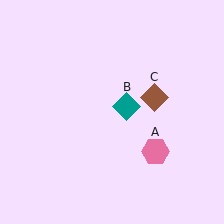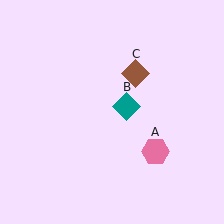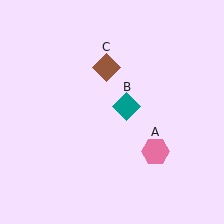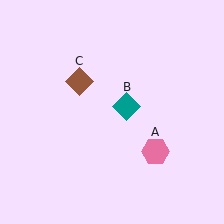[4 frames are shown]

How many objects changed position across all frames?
1 object changed position: brown diamond (object C).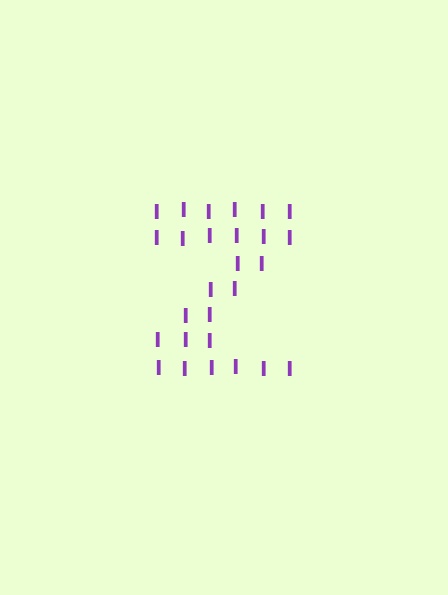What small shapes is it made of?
It is made of small letter I's.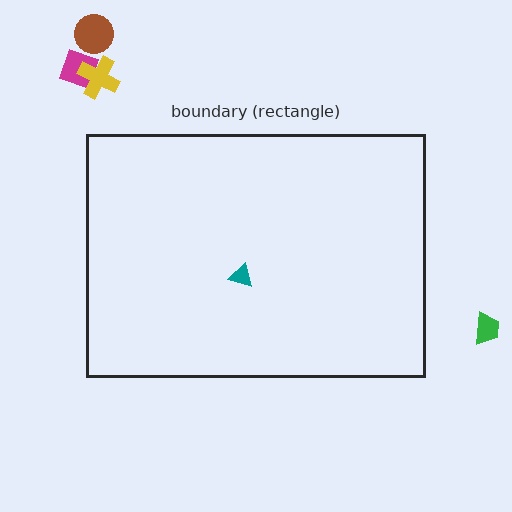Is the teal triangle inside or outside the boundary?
Inside.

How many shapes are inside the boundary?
1 inside, 4 outside.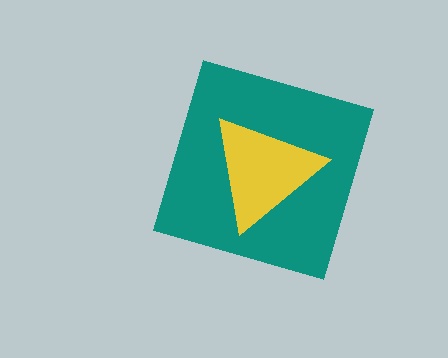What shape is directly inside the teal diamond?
The yellow triangle.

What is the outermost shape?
The teal diamond.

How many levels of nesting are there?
2.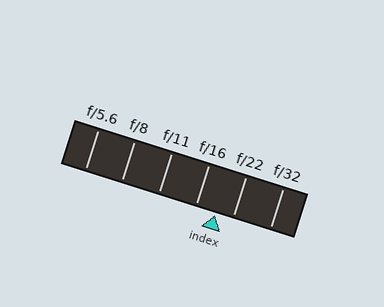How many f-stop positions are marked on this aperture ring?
There are 6 f-stop positions marked.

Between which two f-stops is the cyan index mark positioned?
The index mark is between f/16 and f/22.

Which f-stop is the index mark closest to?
The index mark is closest to f/22.